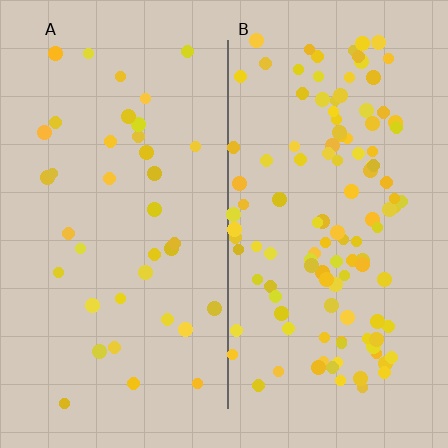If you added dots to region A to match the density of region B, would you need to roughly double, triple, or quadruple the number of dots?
Approximately triple.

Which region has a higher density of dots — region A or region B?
B (the right).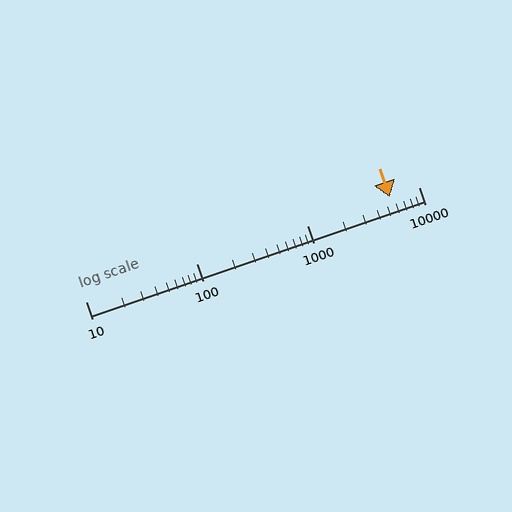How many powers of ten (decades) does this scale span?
The scale spans 3 decades, from 10 to 10000.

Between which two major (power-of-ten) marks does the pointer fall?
The pointer is between 1000 and 10000.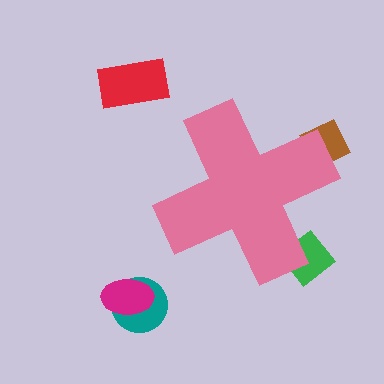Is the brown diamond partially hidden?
Yes, the brown diamond is partially hidden behind the pink cross.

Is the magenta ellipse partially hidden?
No, the magenta ellipse is fully visible.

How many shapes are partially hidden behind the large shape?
2 shapes are partially hidden.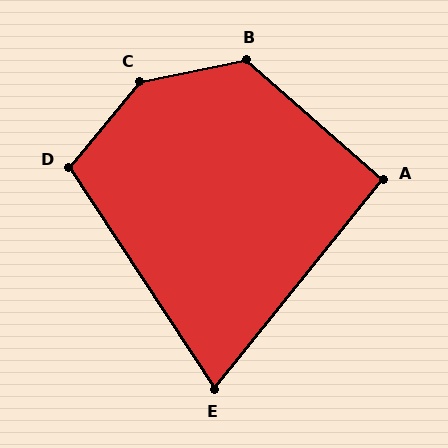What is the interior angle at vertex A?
Approximately 92 degrees (approximately right).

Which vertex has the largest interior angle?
C, at approximately 141 degrees.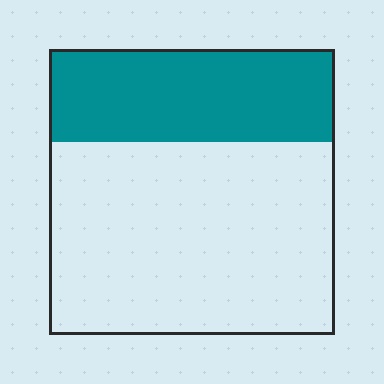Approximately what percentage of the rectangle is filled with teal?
Approximately 35%.